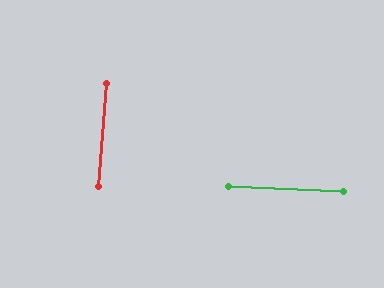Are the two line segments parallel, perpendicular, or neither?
Perpendicular — they meet at approximately 88°.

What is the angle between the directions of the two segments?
Approximately 88 degrees.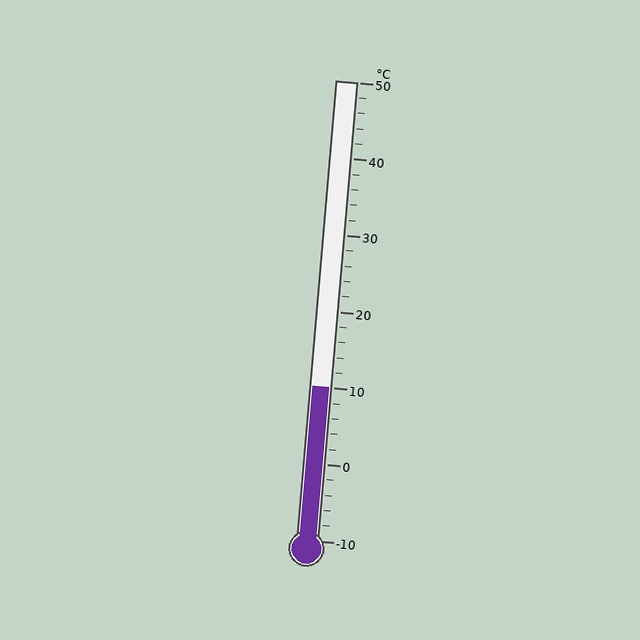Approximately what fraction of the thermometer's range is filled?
The thermometer is filled to approximately 35% of its range.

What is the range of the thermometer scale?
The thermometer scale ranges from -10°C to 50°C.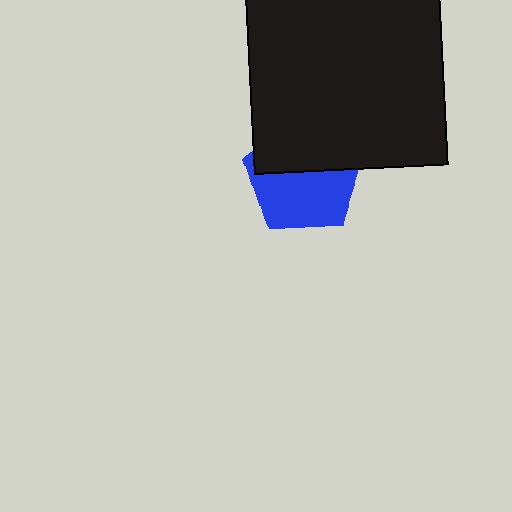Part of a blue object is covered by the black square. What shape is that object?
It is a pentagon.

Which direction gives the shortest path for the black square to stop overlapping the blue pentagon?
Moving up gives the shortest separation.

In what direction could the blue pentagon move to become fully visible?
The blue pentagon could move down. That would shift it out from behind the black square entirely.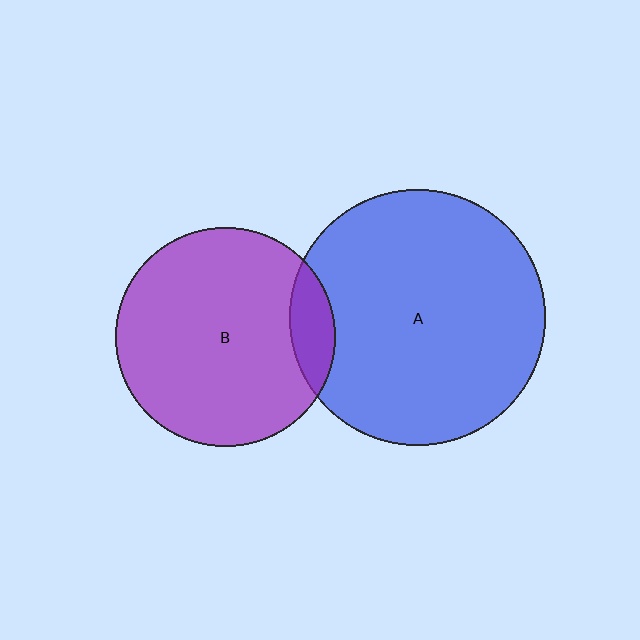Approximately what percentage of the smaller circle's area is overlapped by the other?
Approximately 10%.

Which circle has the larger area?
Circle A (blue).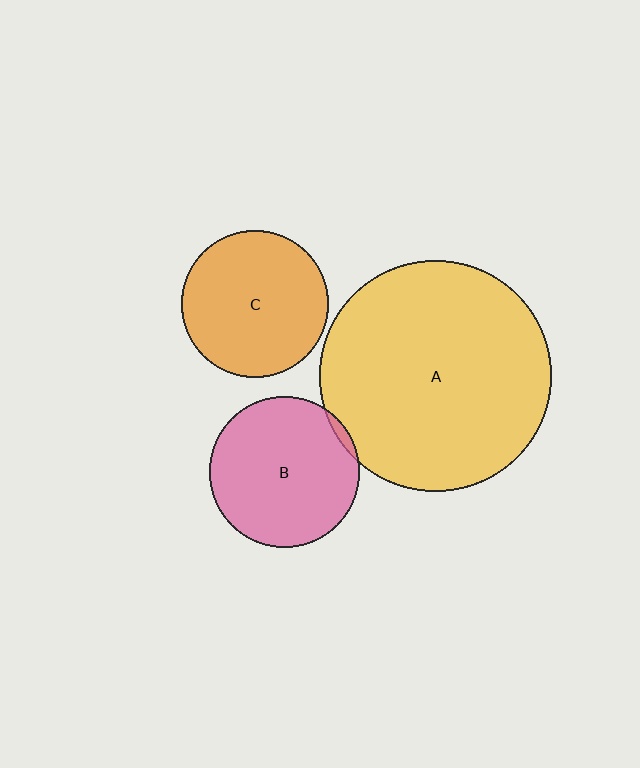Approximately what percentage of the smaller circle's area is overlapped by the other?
Approximately 5%.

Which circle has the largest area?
Circle A (yellow).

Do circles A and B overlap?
Yes.